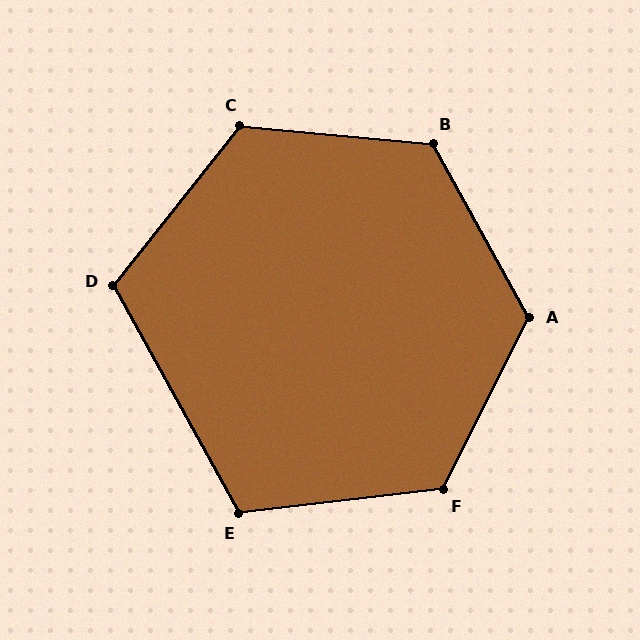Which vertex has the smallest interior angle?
E, at approximately 112 degrees.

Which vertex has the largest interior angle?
A, at approximately 124 degrees.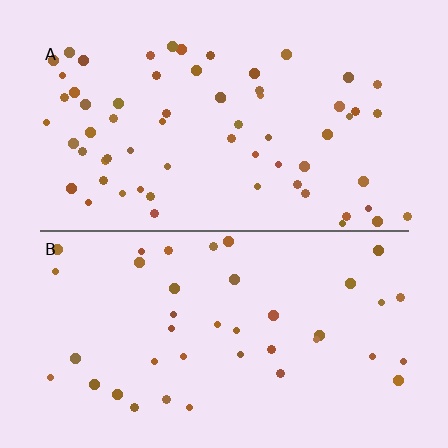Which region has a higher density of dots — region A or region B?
A (the top).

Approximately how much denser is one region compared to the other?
Approximately 1.6× — region A over region B.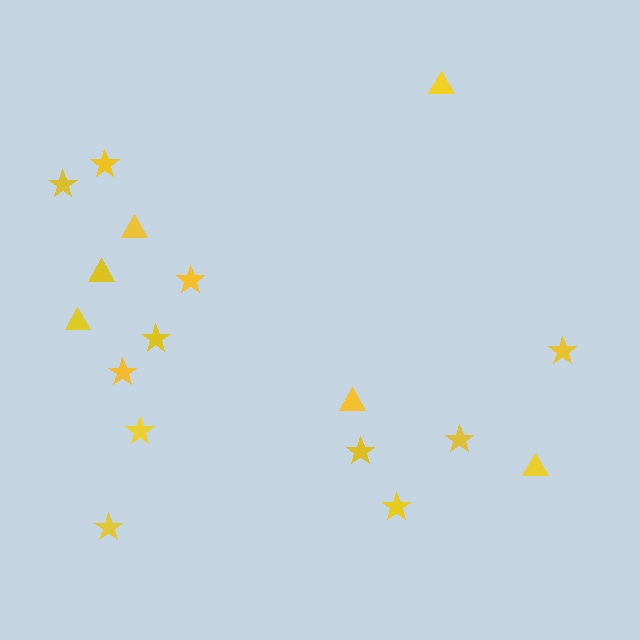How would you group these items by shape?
There are 2 groups: one group of stars (11) and one group of triangles (6).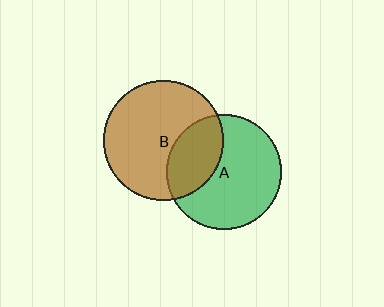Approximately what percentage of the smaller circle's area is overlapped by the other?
Approximately 30%.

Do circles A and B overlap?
Yes.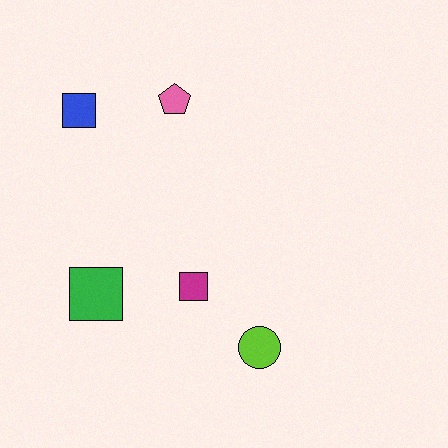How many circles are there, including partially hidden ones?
There is 1 circle.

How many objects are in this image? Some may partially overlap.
There are 5 objects.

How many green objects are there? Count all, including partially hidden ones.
There is 1 green object.